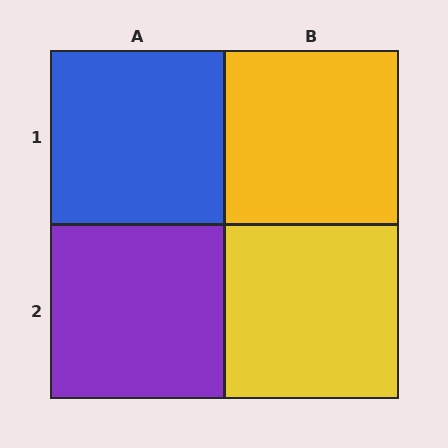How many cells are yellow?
2 cells are yellow.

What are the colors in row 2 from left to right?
Purple, yellow.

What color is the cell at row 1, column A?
Blue.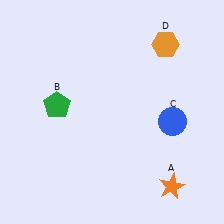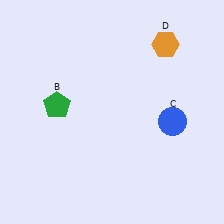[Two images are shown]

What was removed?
The orange star (A) was removed in Image 2.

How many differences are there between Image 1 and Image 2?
There is 1 difference between the two images.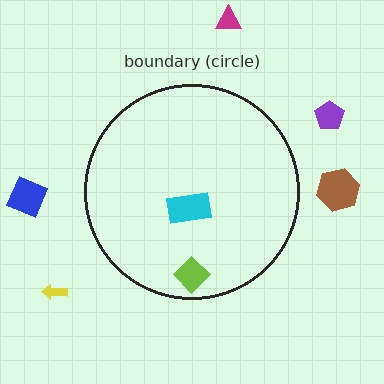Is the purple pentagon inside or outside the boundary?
Outside.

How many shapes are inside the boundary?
2 inside, 5 outside.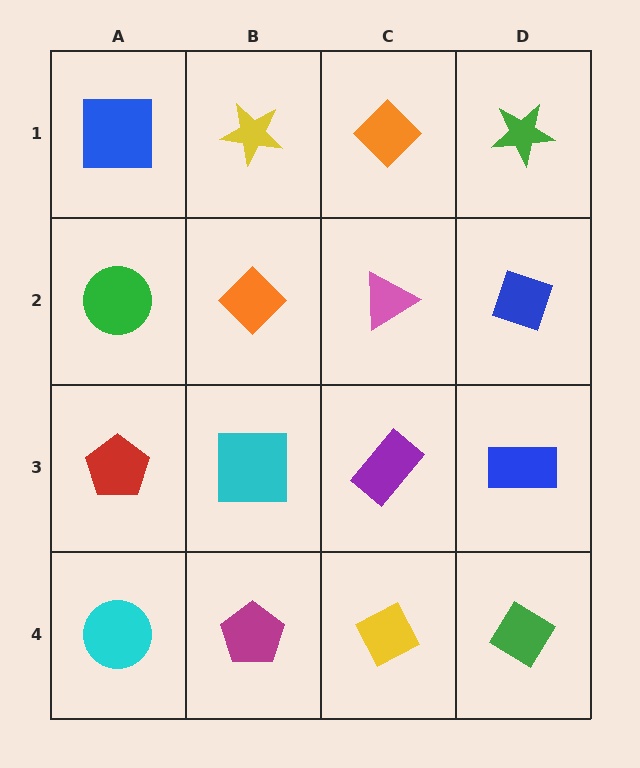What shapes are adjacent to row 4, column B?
A cyan square (row 3, column B), a cyan circle (row 4, column A), a yellow diamond (row 4, column C).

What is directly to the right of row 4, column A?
A magenta pentagon.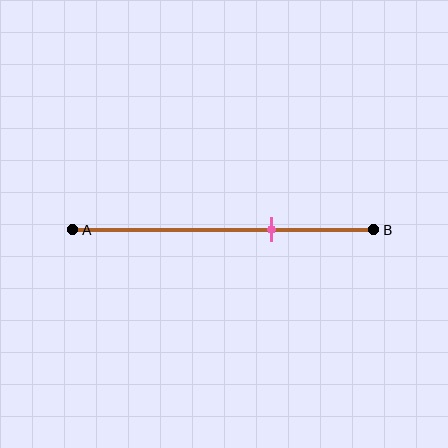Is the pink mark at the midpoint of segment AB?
No, the mark is at about 65% from A, not at the 50% midpoint.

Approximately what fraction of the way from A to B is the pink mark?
The pink mark is approximately 65% of the way from A to B.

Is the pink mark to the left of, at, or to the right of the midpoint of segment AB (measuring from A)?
The pink mark is to the right of the midpoint of segment AB.